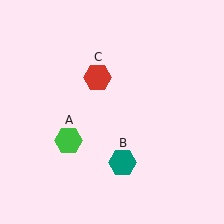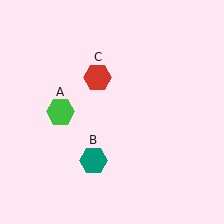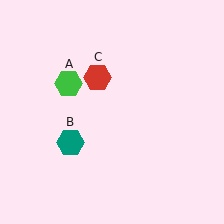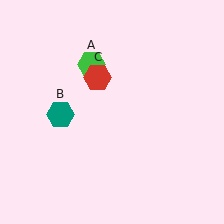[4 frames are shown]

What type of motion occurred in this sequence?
The green hexagon (object A), teal hexagon (object B) rotated clockwise around the center of the scene.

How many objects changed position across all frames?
2 objects changed position: green hexagon (object A), teal hexagon (object B).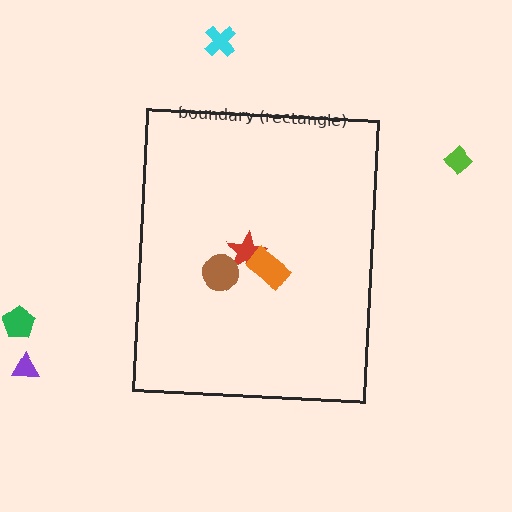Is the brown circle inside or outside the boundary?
Inside.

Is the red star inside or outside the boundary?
Inside.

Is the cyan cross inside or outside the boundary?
Outside.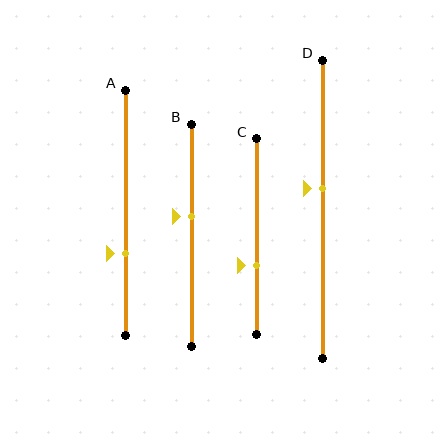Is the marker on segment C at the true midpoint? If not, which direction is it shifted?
No, the marker on segment C is shifted downward by about 15% of the segment length.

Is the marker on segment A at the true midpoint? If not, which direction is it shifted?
No, the marker on segment A is shifted downward by about 16% of the segment length.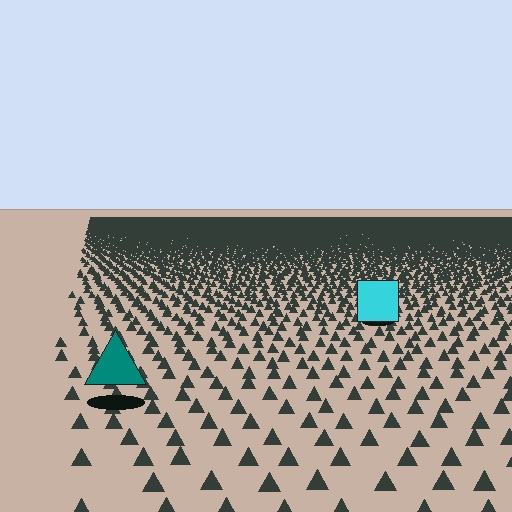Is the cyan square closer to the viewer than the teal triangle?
No. The teal triangle is closer — you can tell from the texture gradient: the ground texture is coarser near it.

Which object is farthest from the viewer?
The cyan square is farthest from the viewer. It appears smaller and the ground texture around it is denser.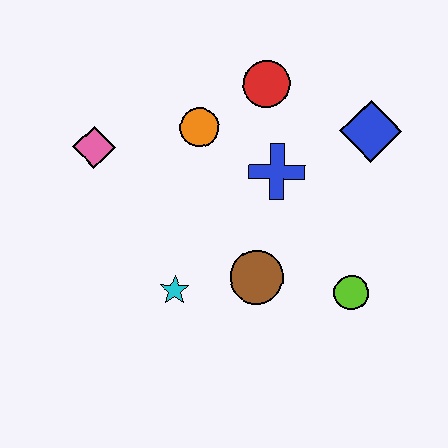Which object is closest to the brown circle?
The cyan star is closest to the brown circle.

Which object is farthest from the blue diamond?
The pink diamond is farthest from the blue diamond.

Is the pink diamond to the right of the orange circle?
No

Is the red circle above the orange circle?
Yes